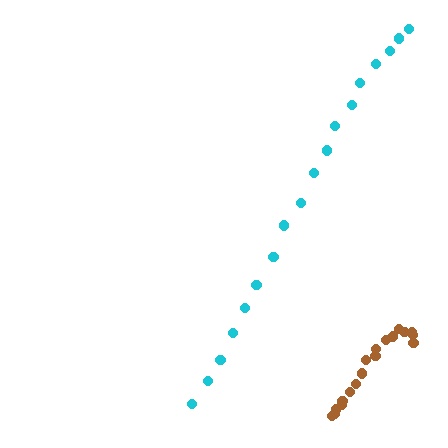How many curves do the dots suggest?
There are 2 distinct paths.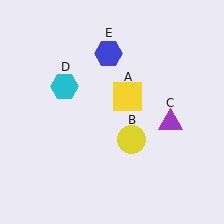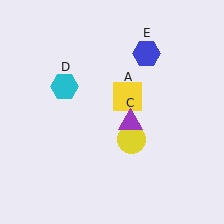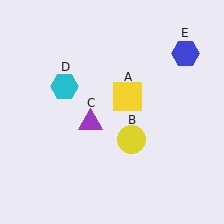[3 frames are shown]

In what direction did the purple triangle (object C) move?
The purple triangle (object C) moved left.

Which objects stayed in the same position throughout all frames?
Yellow square (object A) and yellow circle (object B) and cyan hexagon (object D) remained stationary.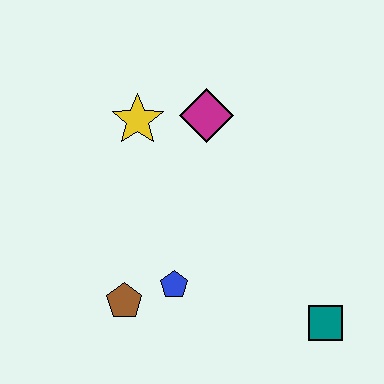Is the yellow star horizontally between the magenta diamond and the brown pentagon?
Yes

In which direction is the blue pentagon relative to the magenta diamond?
The blue pentagon is below the magenta diamond.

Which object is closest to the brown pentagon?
The blue pentagon is closest to the brown pentagon.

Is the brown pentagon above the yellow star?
No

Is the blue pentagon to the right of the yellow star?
Yes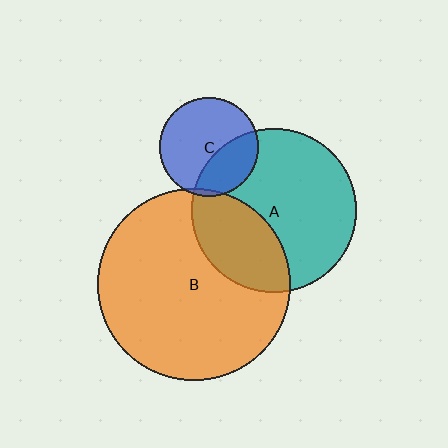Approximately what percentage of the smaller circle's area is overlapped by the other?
Approximately 5%.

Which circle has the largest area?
Circle B (orange).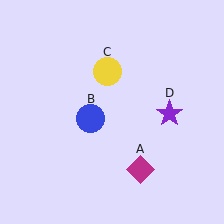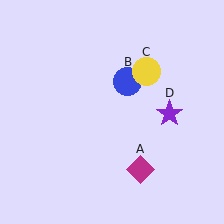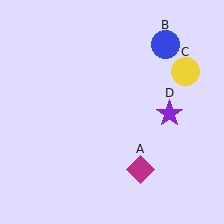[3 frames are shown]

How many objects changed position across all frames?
2 objects changed position: blue circle (object B), yellow circle (object C).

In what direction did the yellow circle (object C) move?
The yellow circle (object C) moved right.